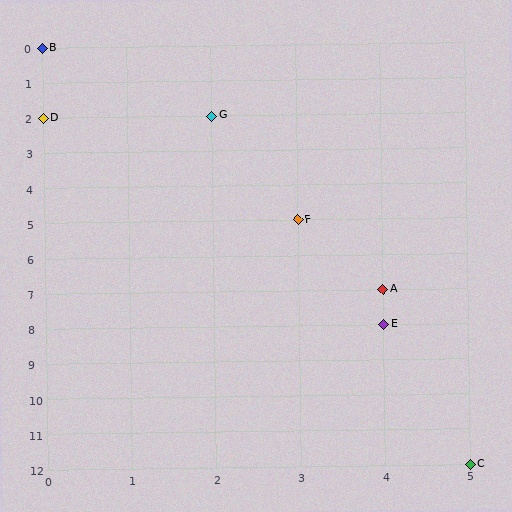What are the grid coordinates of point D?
Point D is at grid coordinates (0, 2).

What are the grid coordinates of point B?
Point B is at grid coordinates (0, 0).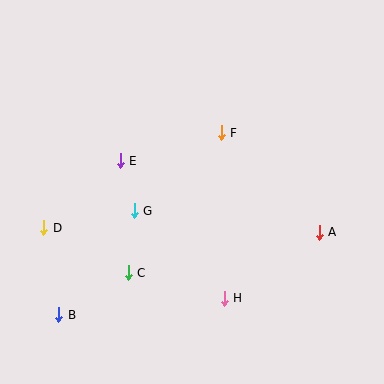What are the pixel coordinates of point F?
Point F is at (221, 133).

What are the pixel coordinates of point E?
Point E is at (120, 161).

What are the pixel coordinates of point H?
Point H is at (224, 298).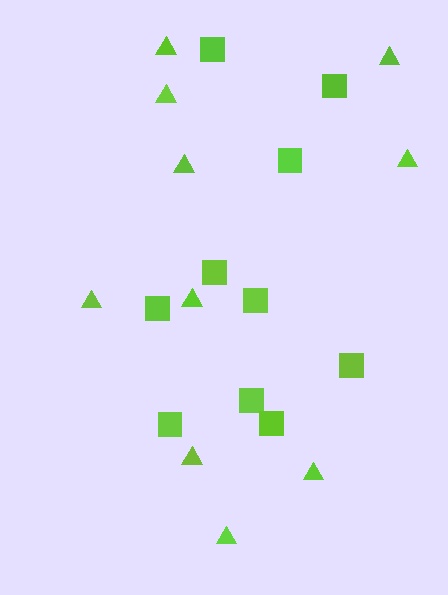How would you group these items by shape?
There are 2 groups: one group of triangles (10) and one group of squares (10).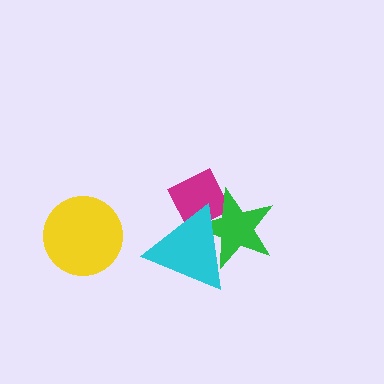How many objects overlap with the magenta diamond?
2 objects overlap with the magenta diamond.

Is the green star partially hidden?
Yes, it is partially covered by another shape.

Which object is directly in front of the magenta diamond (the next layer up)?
The green star is directly in front of the magenta diamond.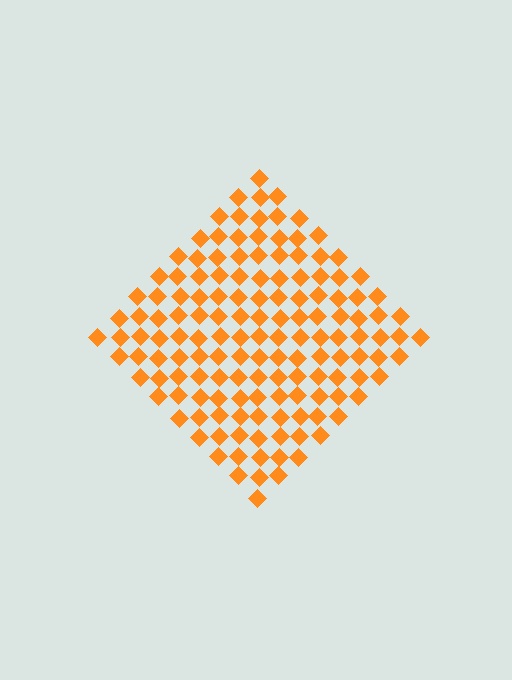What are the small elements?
The small elements are diamonds.